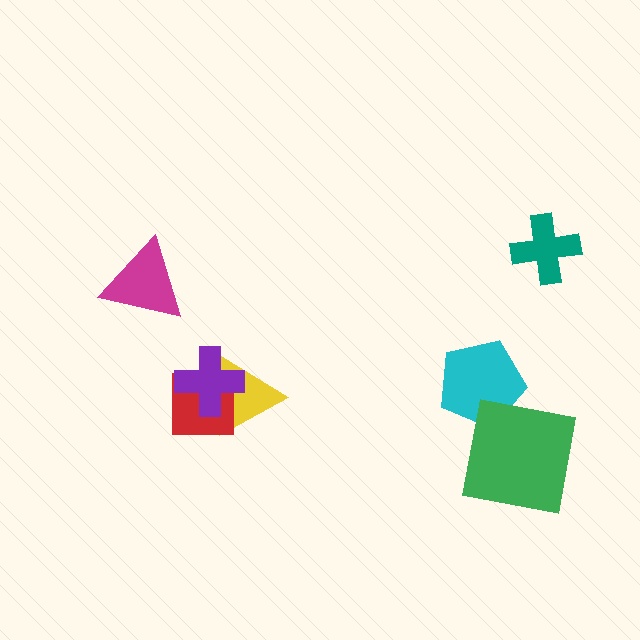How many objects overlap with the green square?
1 object overlaps with the green square.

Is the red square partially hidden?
Yes, it is partially covered by another shape.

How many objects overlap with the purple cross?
2 objects overlap with the purple cross.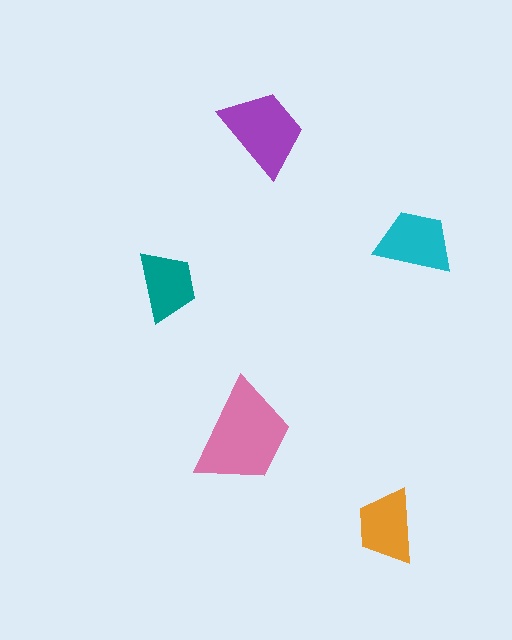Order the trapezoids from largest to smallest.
the pink one, the purple one, the cyan one, the orange one, the teal one.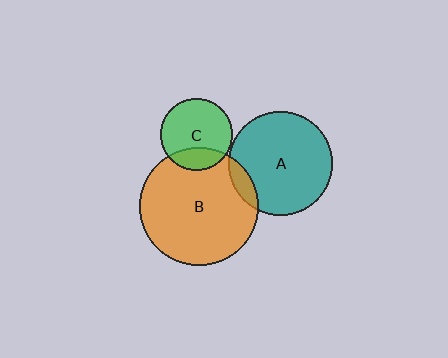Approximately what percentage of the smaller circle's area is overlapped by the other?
Approximately 10%.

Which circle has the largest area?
Circle B (orange).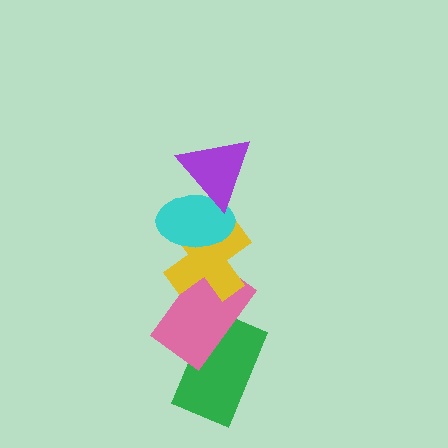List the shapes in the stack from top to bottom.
From top to bottom: the purple triangle, the cyan ellipse, the yellow cross, the pink rectangle, the green rectangle.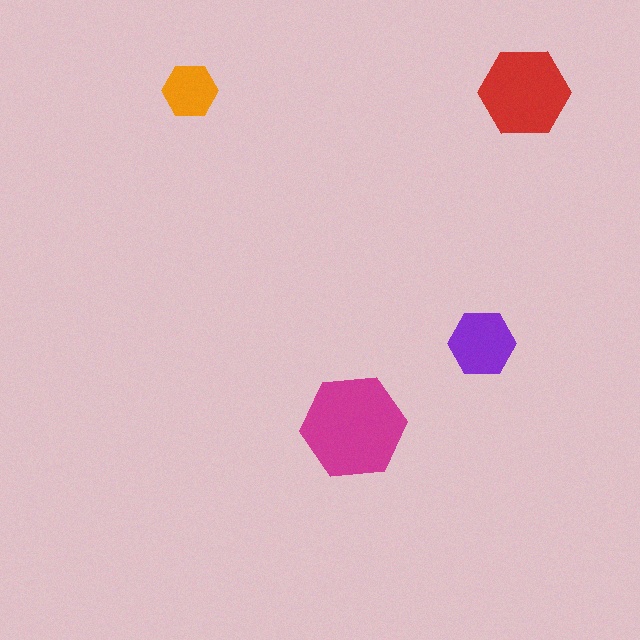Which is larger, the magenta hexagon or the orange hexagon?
The magenta one.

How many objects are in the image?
There are 4 objects in the image.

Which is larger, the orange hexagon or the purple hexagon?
The purple one.